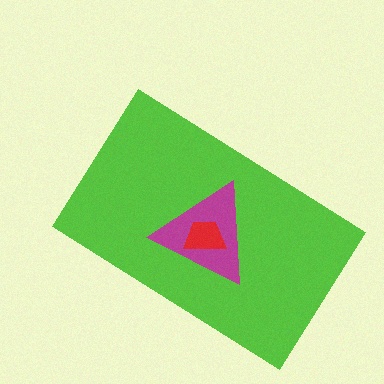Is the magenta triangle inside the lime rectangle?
Yes.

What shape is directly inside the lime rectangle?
The magenta triangle.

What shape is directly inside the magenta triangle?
The red trapezoid.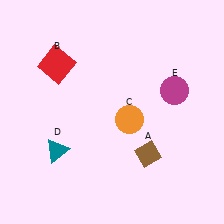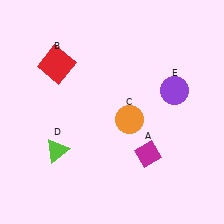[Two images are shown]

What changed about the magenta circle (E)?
In Image 1, E is magenta. In Image 2, it changed to purple.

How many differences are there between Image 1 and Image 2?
There are 3 differences between the two images.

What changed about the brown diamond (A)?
In Image 1, A is brown. In Image 2, it changed to magenta.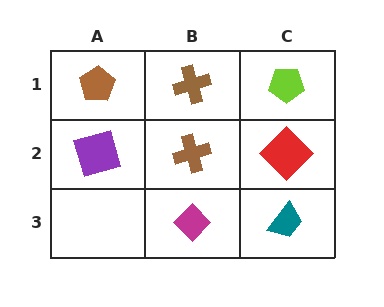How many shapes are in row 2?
3 shapes.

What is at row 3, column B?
A magenta diamond.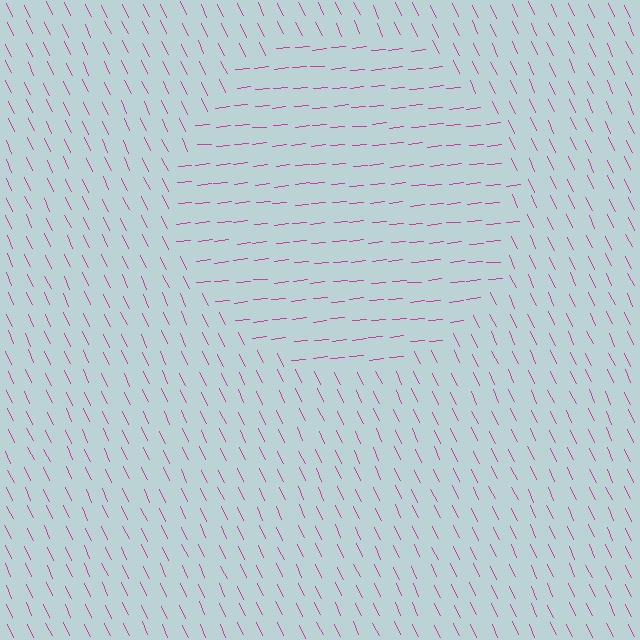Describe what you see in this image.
The image is filled with small magenta line segments. A circle region in the image has lines oriented differently from the surrounding lines, creating a visible texture boundary.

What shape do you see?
I see a circle.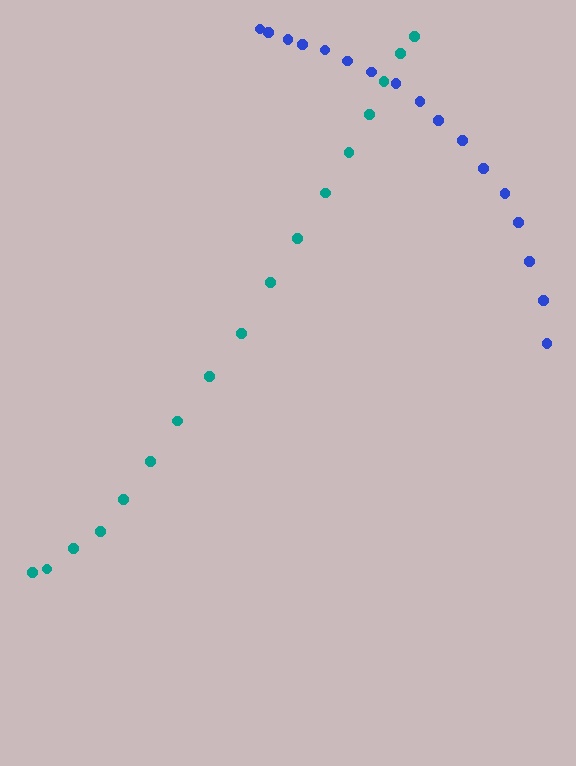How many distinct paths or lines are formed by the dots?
There are 2 distinct paths.